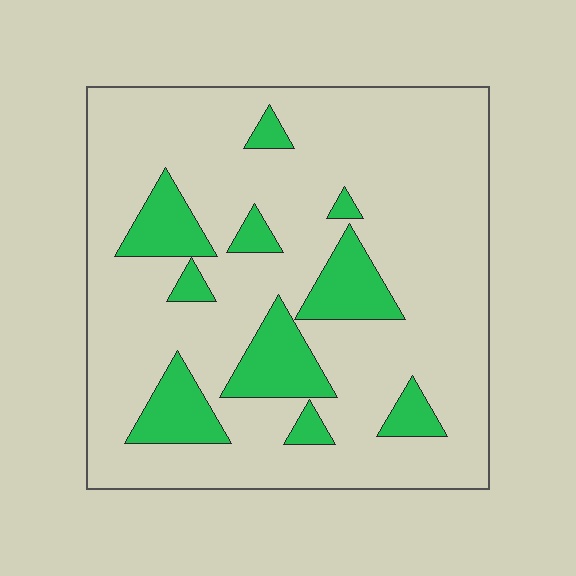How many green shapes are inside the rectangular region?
10.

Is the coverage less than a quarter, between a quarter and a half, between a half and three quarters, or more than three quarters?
Less than a quarter.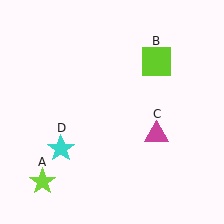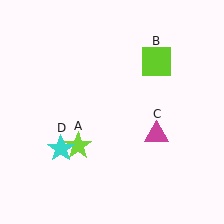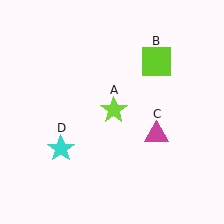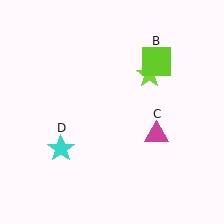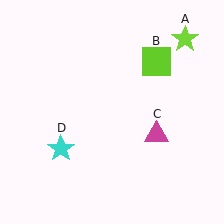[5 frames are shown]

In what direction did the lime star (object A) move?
The lime star (object A) moved up and to the right.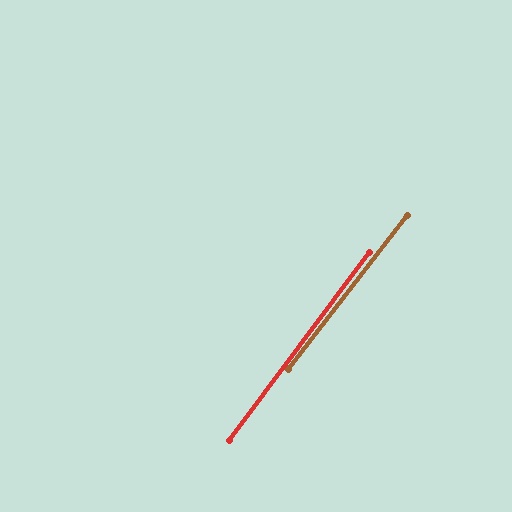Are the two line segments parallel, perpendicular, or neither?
Parallel — their directions differ by only 1.3°.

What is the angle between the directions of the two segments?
Approximately 1 degree.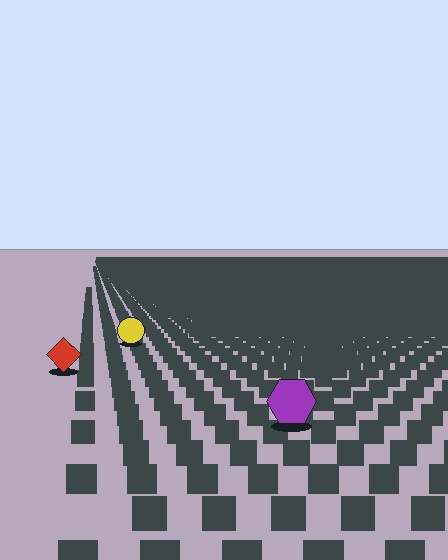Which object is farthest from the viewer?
The yellow circle is farthest from the viewer. It appears smaller and the ground texture around it is denser.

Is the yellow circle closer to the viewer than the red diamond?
No. The red diamond is closer — you can tell from the texture gradient: the ground texture is coarser near it.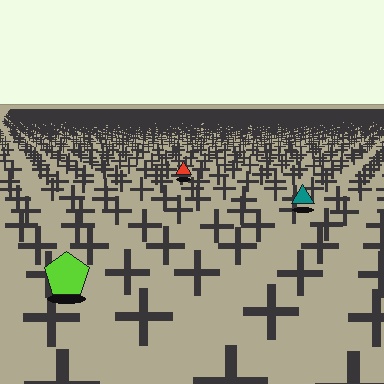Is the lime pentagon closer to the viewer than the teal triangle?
Yes. The lime pentagon is closer — you can tell from the texture gradient: the ground texture is coarser near it.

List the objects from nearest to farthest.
From nearest to farthest: the lime pentagon, the teal triangle, the red triangle.